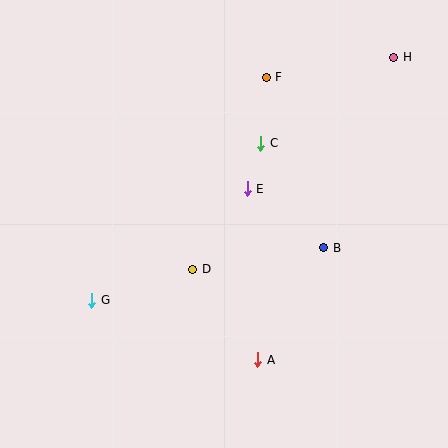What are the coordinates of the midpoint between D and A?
The midpoint between D and A is at (225, 315).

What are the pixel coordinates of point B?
Point B is at (324, 248).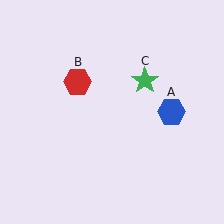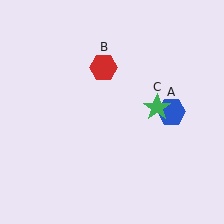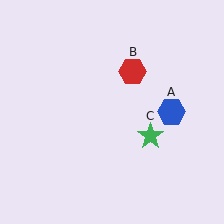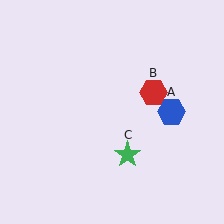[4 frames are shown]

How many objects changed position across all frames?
2 objects changed position: red hexagon (object B), green star (object C).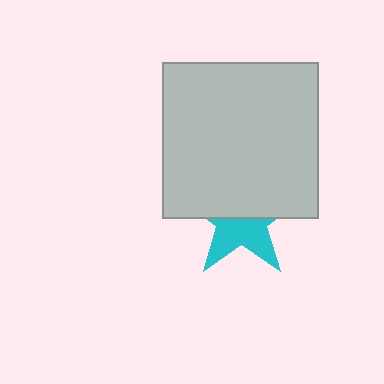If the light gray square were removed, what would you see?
You would see the complete cyan star.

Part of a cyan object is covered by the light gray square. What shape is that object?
It is a star.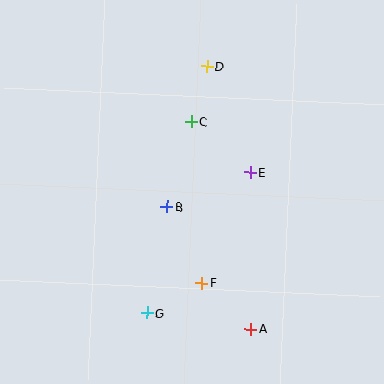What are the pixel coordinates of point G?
Point G is at (147, 313).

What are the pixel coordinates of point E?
Point E is at (250, 172).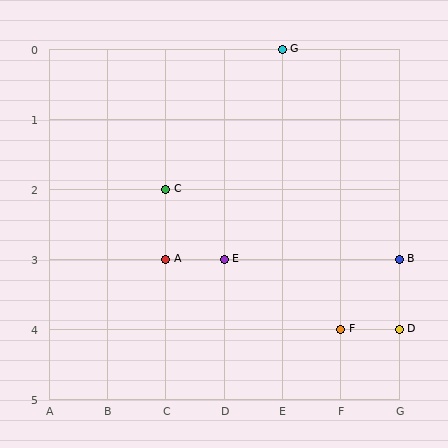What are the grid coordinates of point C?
Point C is at grid coordinates (C, 2).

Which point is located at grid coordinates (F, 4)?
Point F is at (F, 4).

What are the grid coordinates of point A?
Point A is at grid coordinates (C, 3).